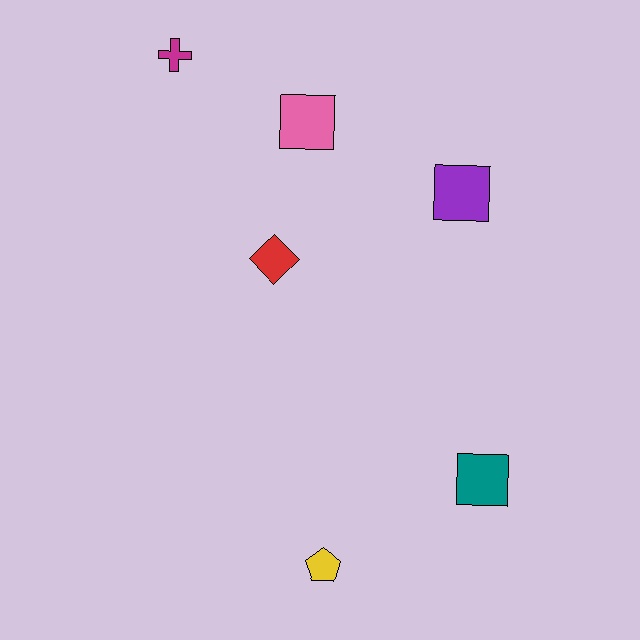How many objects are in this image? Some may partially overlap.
There are 6 objects.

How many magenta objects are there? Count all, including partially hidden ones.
There is 1 magenta object.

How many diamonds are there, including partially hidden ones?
There is 1 diamond.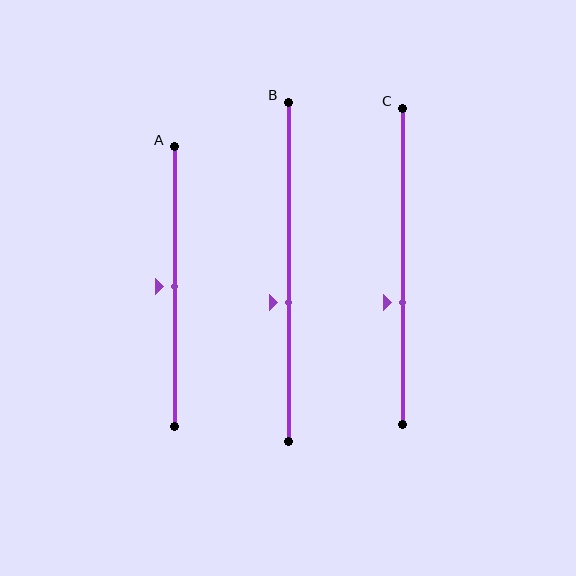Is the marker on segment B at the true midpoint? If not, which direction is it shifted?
No, the marker on segment B is shifted downward by about 9% of the segment length.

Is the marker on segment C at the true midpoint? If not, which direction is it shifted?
No, the marker on segment C is shifted downward by about 11% of the segment length.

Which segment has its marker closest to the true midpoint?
Segment A has its marker closest to the true midpoint.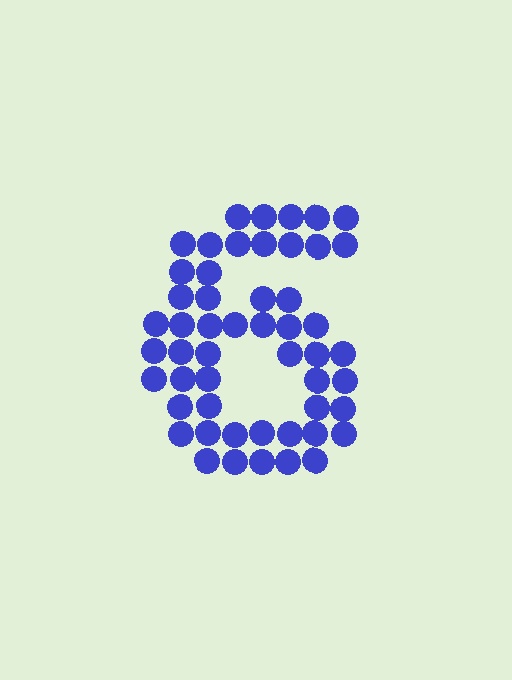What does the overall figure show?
The overall figure shows the digit 6.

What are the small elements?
The small elements are circles.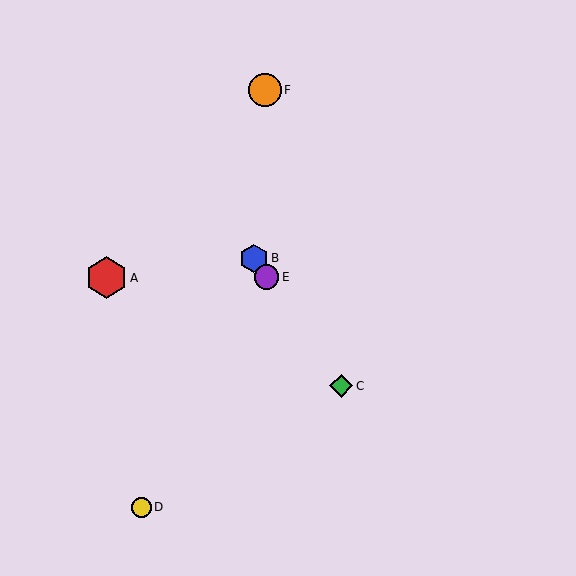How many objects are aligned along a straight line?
3 objects (B, C, E) are aligned along a straight line.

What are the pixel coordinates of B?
Object B is at (254, 258).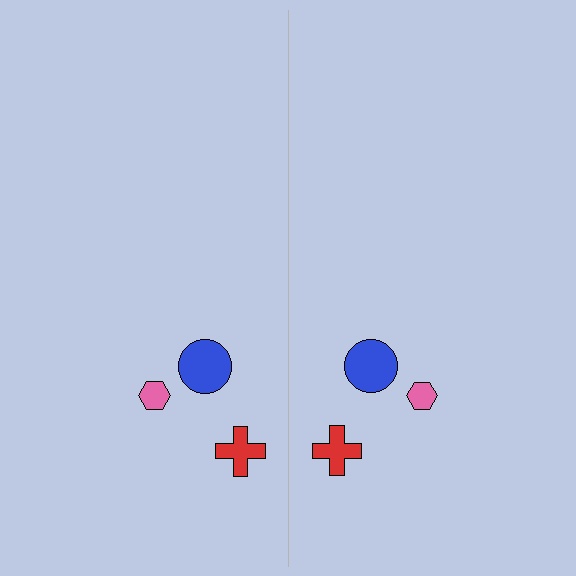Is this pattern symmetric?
Yes, this pattern has bilateral (reflection) symmetry.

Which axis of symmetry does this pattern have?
The pattern has a vertical axis of symmetry running through the center of the image.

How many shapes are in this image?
There are 6 shapes in this image.